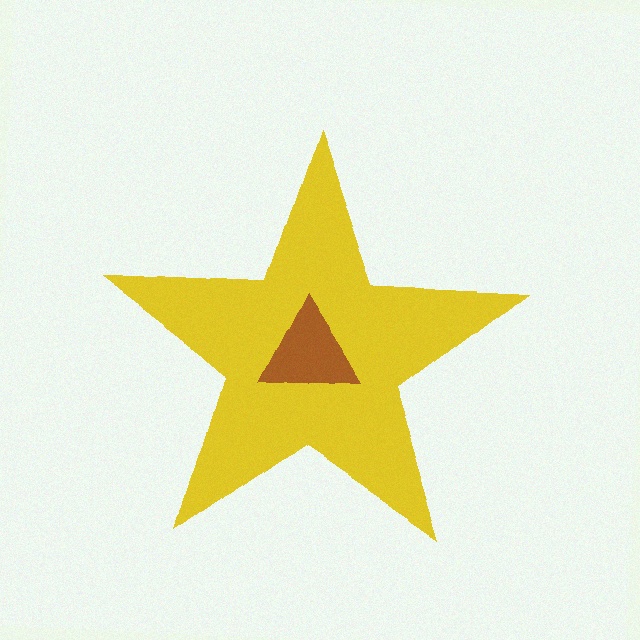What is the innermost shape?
The brown triangle.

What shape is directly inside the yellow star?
The brown triangle.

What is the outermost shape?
The yellow star.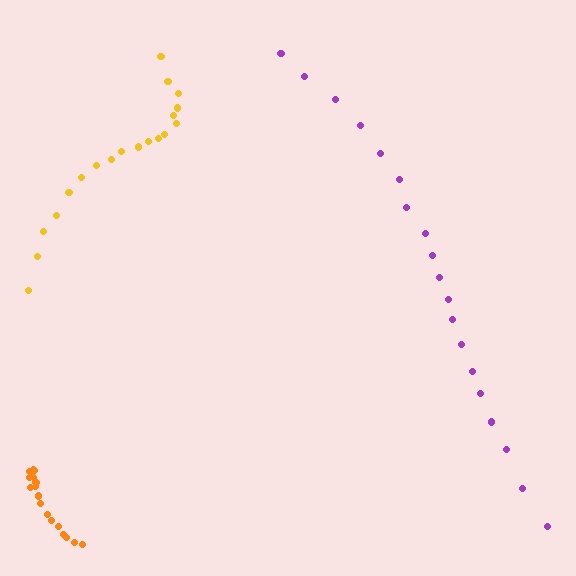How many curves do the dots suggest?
There are 3 distinct paths.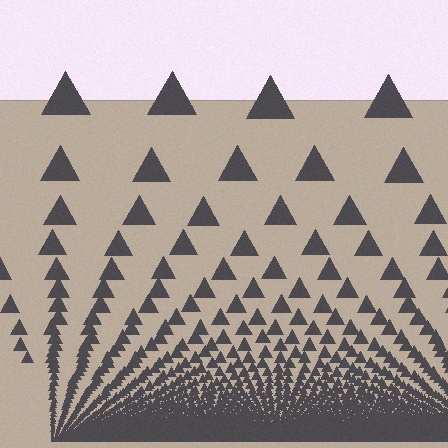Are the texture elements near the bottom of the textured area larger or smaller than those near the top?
Smaller. The gradient is inverted — elements near the bottom are smaller and denser.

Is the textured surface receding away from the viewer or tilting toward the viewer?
The surface appears to tilt toward the viewer. Texture elements get larger and sparser toward the top.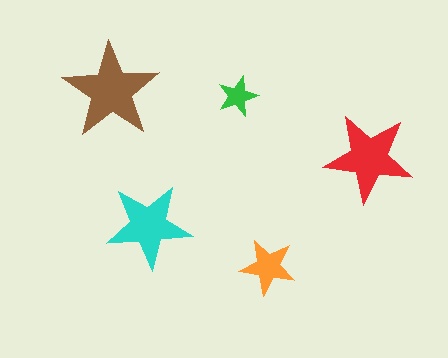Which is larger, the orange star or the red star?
The red one.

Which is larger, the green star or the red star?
The red one.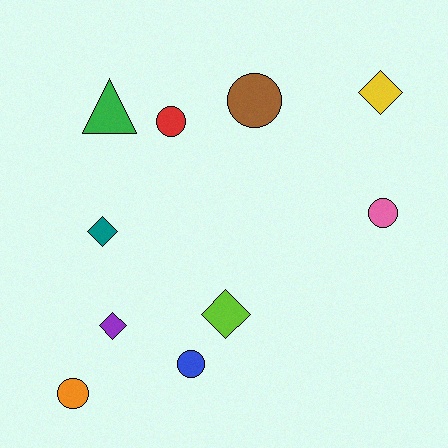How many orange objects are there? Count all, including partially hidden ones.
There is 1 orange object.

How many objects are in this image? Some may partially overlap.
There are 10 objects.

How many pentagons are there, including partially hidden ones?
There are no pentagons.